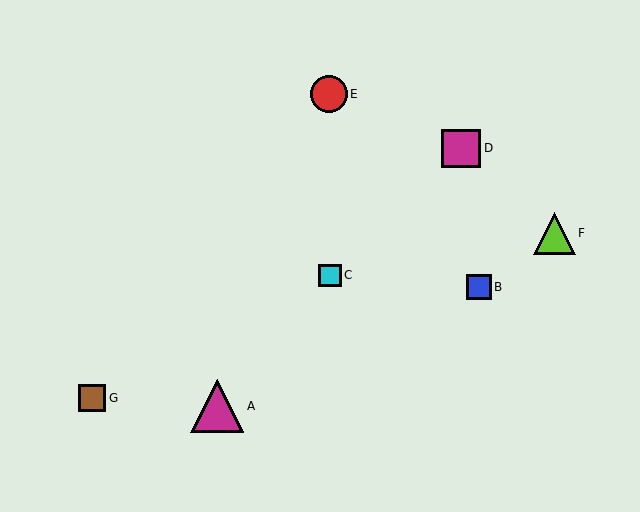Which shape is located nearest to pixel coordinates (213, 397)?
The magenta triangle (labeled A) at (217, 406) is nearest to that location.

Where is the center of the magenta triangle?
The center of the magenta triangle is at (217, 406).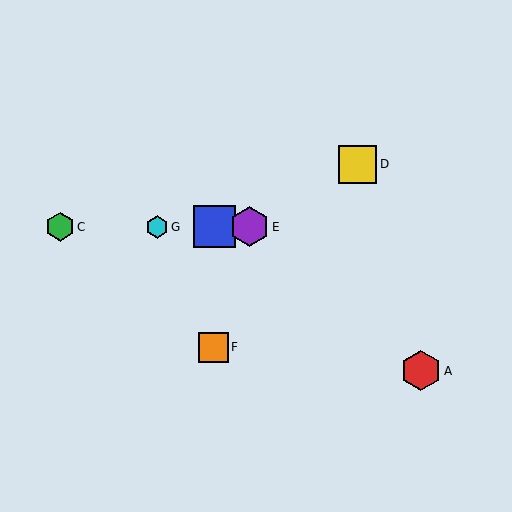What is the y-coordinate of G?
Object G is at y≈227.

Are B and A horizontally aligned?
No, B is at y≈227 and A is at y≈371.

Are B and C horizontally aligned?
Yes, both are at y≈227.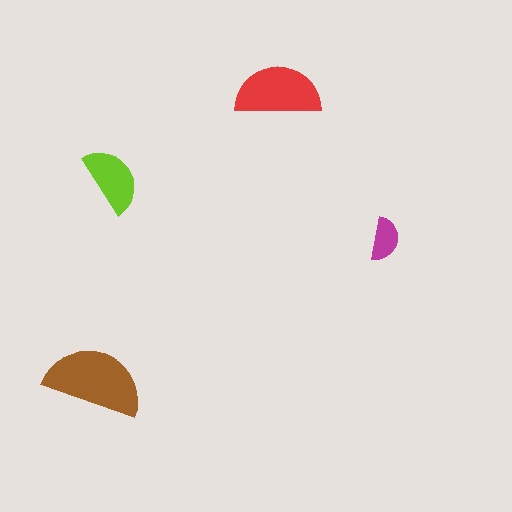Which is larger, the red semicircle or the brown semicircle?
The brown one.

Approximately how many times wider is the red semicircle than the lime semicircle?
About 1.5 times wider.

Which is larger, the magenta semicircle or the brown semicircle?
The brown one.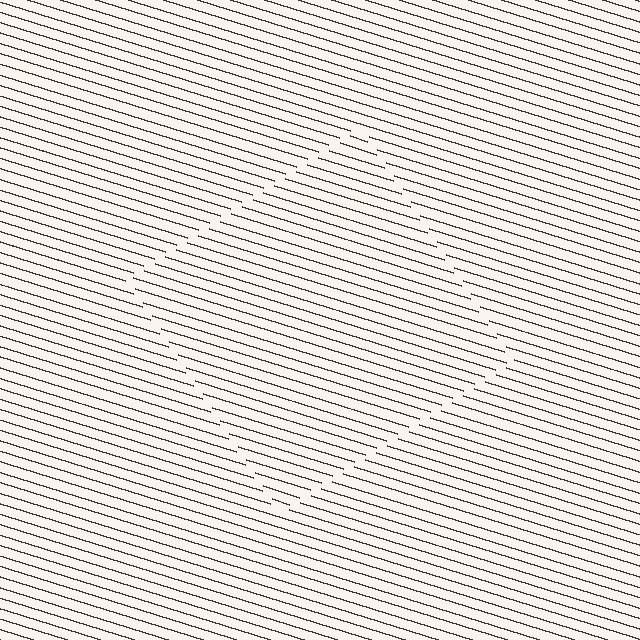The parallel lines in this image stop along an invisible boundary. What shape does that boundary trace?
An illusory square. The interior of the shape contains the same grating, shifted by half a period — the contour is defined by the phase discontinuity where line-ends from the inner and outer gratings abut.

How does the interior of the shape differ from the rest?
The interior of the shape contains the same grating, shifted by half a period — the contour is defined by the phase discontinuity where line-ends from the inner and outer gratings abut.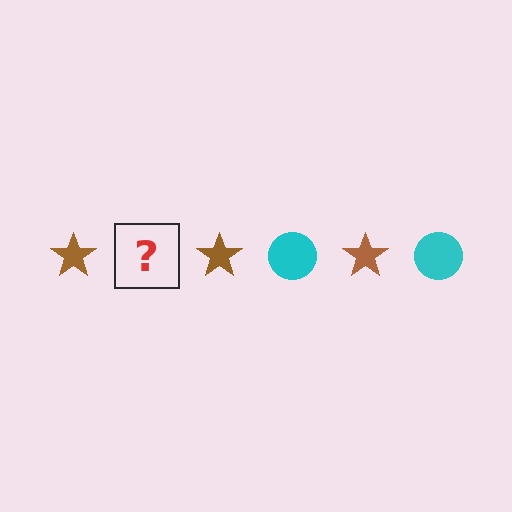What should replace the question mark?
The question mark should be replaced with a cyan circle.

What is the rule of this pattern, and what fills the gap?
The rule is that the pattern alternates between brown star and cyan circle. The gap should be filled with a cyan circle.